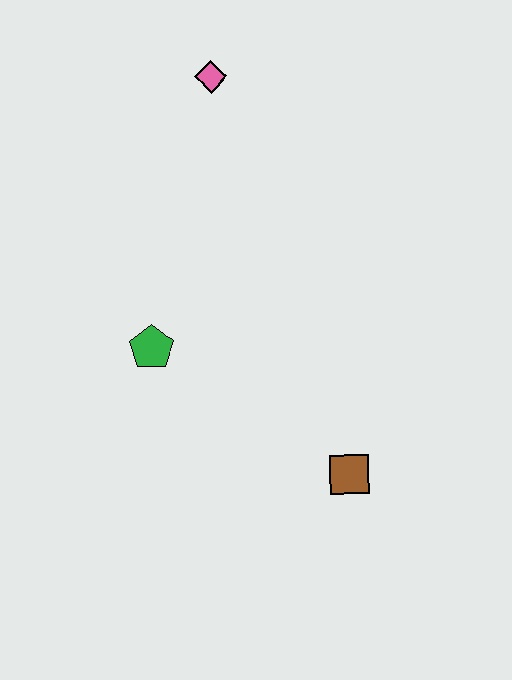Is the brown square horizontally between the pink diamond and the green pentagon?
No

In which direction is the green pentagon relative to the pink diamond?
The green pentagon is below the pink diamond.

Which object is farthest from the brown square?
The pink diamond is farthest from the brown square.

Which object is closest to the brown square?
The green pentagon is closest to the brown square.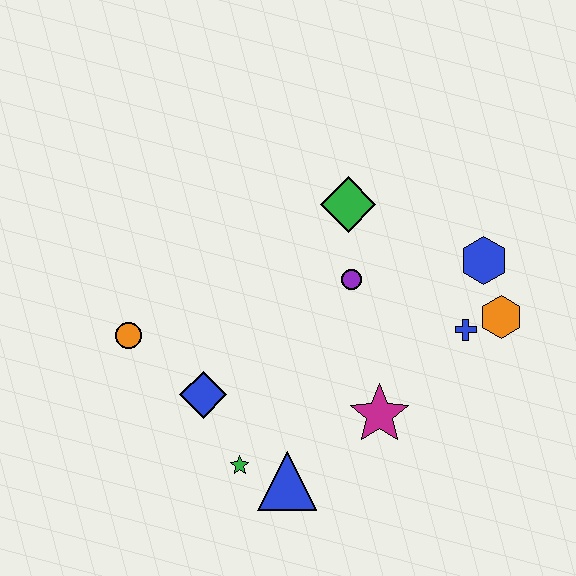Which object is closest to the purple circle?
The green diamond is closest to the purple circle.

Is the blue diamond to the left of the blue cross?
Yes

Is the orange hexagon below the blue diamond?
No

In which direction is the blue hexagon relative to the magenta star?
The blue hexagon is above the magenta star.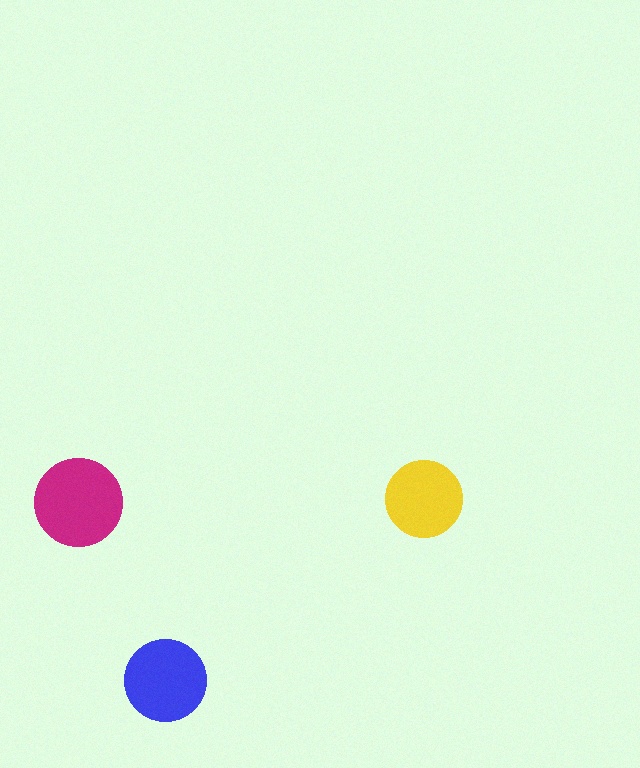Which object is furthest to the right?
The yellow circle is rightmost.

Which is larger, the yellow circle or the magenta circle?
The magenta one.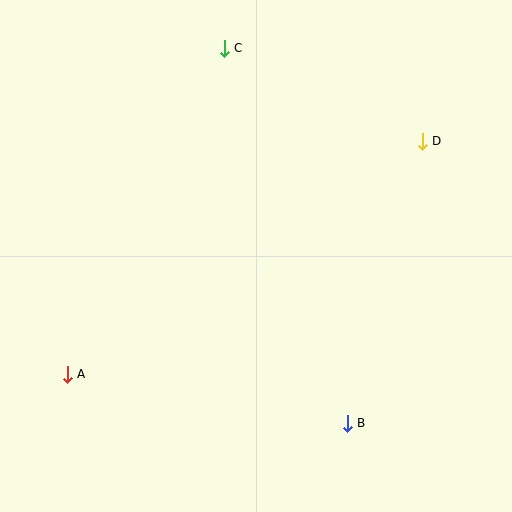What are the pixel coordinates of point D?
Point D is at (422, 141).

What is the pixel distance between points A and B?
The distance between A and B is 284 pixels.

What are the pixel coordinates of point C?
Point C is at (224, 48).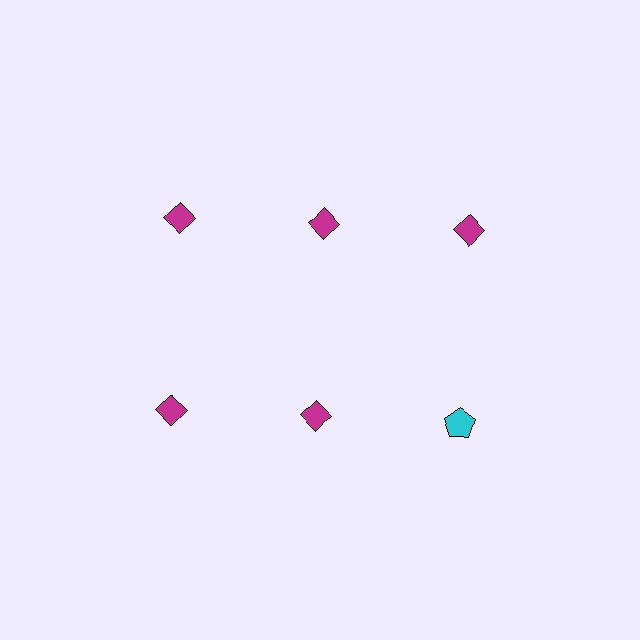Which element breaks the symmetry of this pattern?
The cyan pentagon in the second row, center column breaks the symmetry. All other shapes are magenta diamonds.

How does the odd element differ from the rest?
It differs in both color (cyan instead of magenta) and shape (pentagon instead of diamond).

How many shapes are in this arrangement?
There are 6 shapes arranged in a grid pattern.